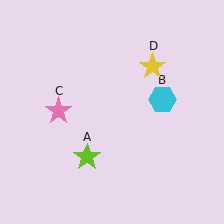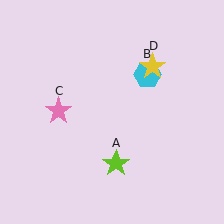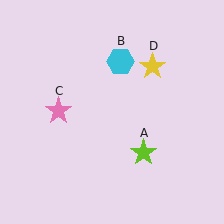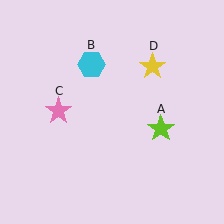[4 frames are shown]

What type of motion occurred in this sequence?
The lime star (object A), cyan hexagon (object B) rotated counterclockwise around the center of the scene.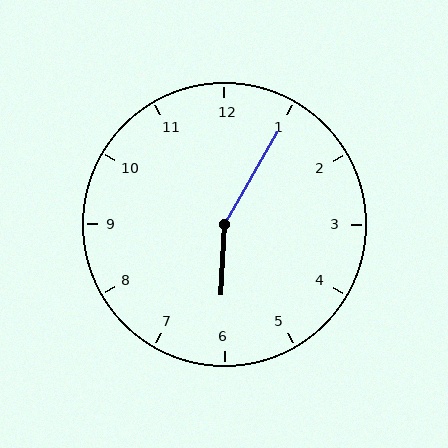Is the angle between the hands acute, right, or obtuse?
It is obtuse.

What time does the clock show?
6:05.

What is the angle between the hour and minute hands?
Approximately 152 degrees.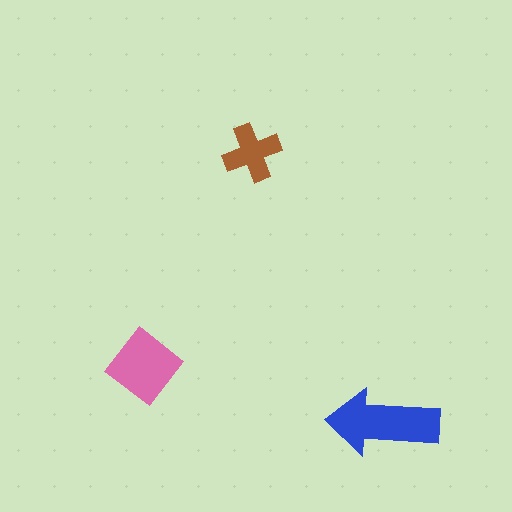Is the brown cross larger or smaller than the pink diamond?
Smaller.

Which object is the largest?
The blue arrow.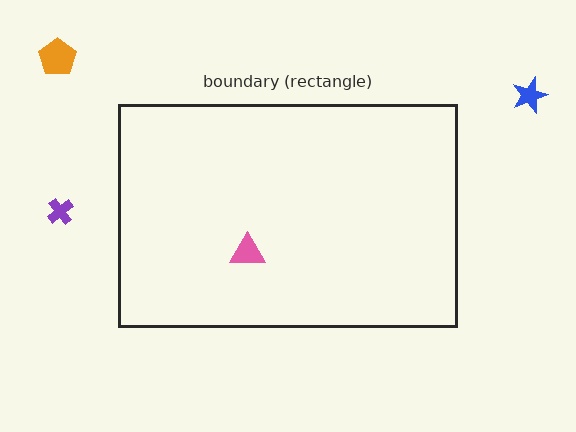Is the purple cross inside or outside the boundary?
Outside.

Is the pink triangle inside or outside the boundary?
Inside.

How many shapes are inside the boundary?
1 inside, 3 outside.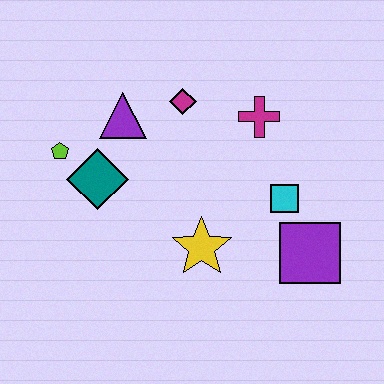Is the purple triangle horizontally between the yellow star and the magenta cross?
No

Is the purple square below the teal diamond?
Yes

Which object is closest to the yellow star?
The cyan square is closest to the yellow star.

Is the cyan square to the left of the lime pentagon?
No